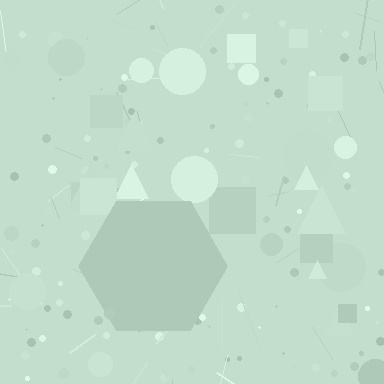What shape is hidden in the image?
A hexagon is hidden in the image.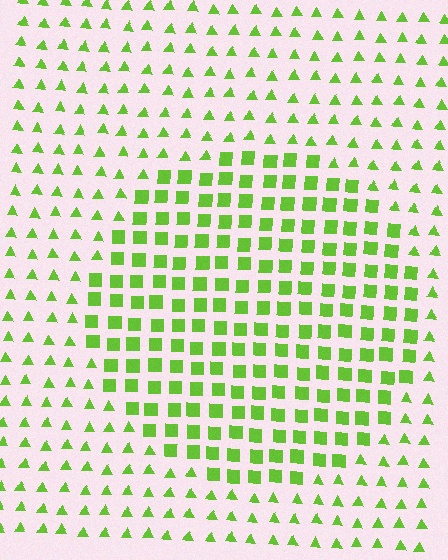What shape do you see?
I see a circle.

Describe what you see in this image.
The image is filled with small lime elements arranged in a uniform grid. A circle-shaped region contains squares, while the surrounding area contains triangles. The boundary is defined purely by the change in element shape.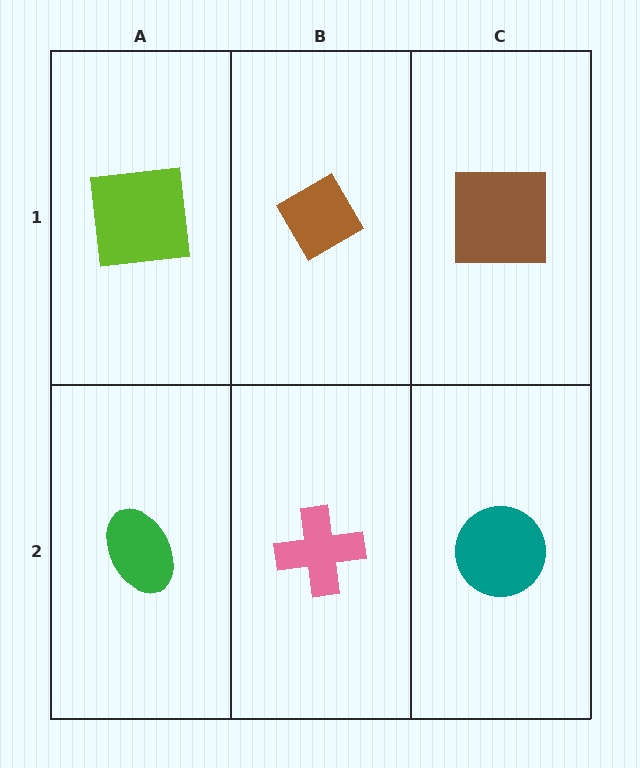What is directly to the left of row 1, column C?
A brown diamond.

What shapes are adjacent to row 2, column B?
A brown diamond (row 1, column B), a green ellipse (row 2, column A), a teal circle (row 2, column C).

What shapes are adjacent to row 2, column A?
A lime square (row 1, column A), a pink cross (row 2, column B).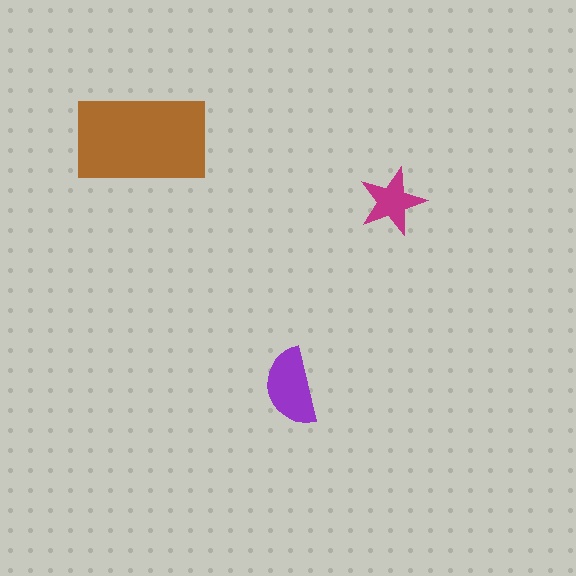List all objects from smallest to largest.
The magenta star, the purple semicircle, the brown rectangle.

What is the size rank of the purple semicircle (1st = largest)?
2nd.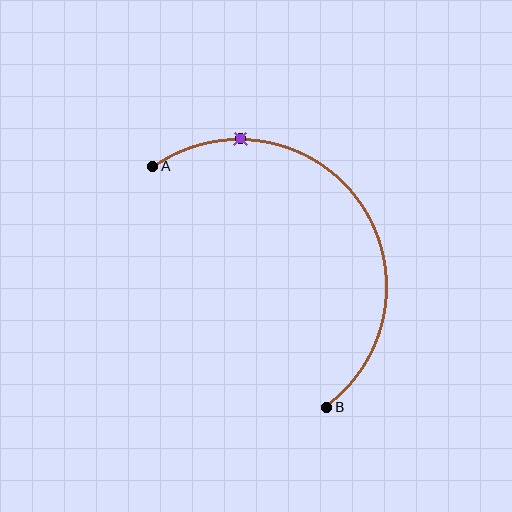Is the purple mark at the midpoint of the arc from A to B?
No. The purple mark lies on the arc but is closer to endpoint A. The arc midpoint would be at the point on the curve equidistant along the arc from both A and B.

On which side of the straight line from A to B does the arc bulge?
The arc bulges above and to the right of the straight line connecting A and B.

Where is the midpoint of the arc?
The arc midpoint is the point on the curve farthest from the straight line joining A and B. It sits above and to the right of that line.